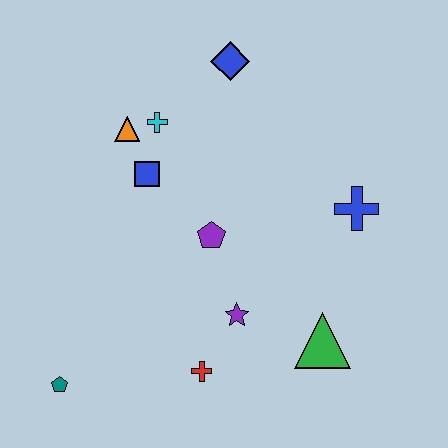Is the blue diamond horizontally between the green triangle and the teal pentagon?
Yes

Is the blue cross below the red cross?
No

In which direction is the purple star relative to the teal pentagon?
The purple star is to the right of the teal pentagon.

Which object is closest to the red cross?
The purple star is closest to the red cross.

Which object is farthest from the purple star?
The blue diamond is farthest from the purple star.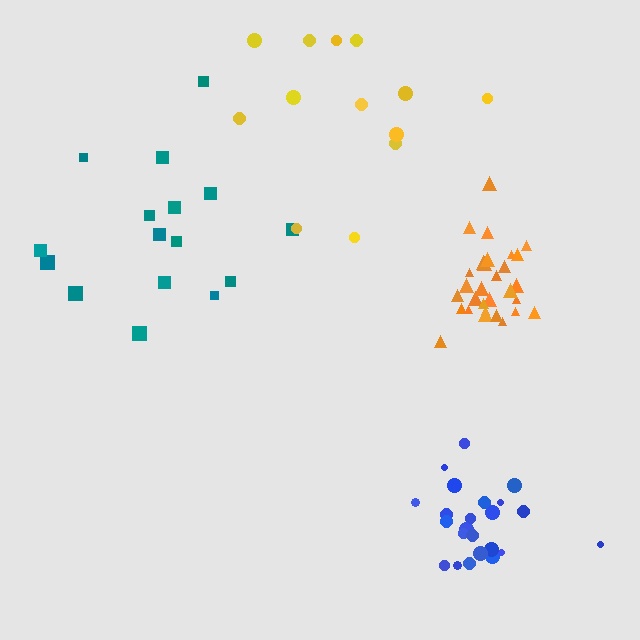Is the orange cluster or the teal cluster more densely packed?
Orange.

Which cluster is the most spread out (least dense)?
Yellow.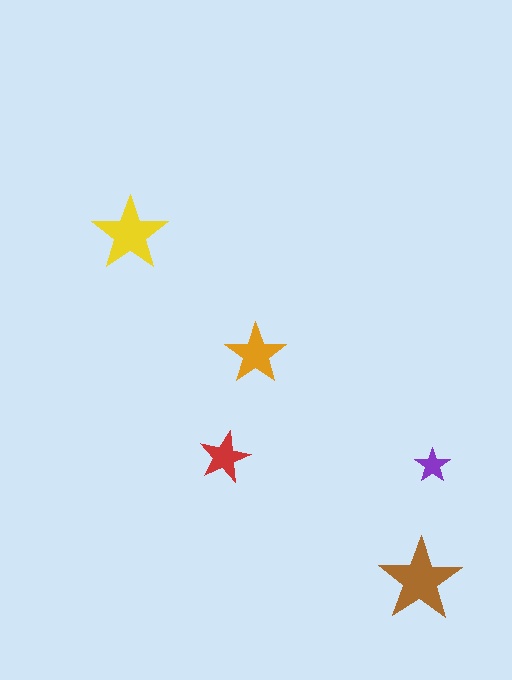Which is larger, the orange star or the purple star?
The orange one.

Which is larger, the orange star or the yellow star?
The yellow one.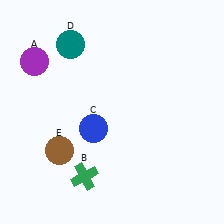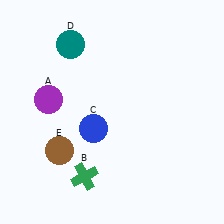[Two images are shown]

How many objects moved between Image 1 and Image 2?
1 object moved between the two images.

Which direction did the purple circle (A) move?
The purple circle (A) moved down.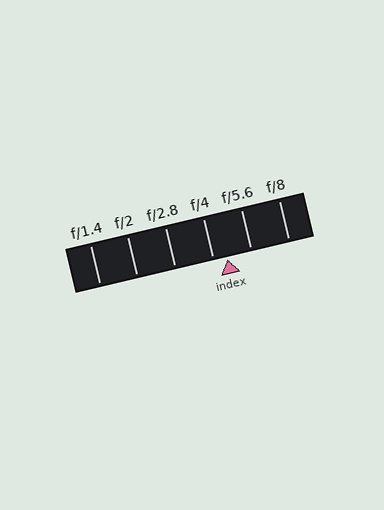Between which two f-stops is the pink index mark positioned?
The index mark is between f/4 and f/5.6.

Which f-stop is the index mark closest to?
The index mark is closest to f/4.